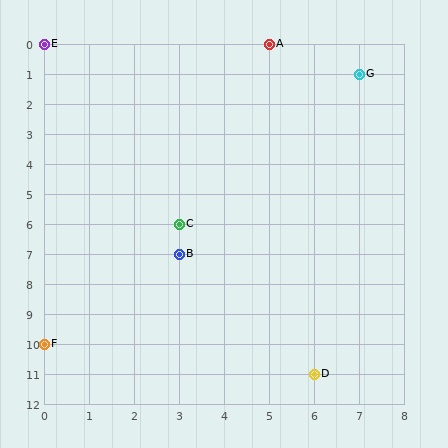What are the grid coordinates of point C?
Point C is at grid coordinates (3, 6).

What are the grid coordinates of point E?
Point E is at grid coordinates (0, 0).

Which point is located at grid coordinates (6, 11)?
Point D is at (6, 11).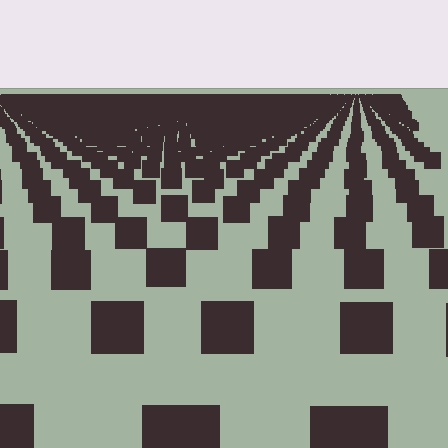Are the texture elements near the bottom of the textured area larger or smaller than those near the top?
Larger. Near the bottom, elements are closer to the viewer and appear at a bigger on-screen size.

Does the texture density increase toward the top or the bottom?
Density increases toward the top.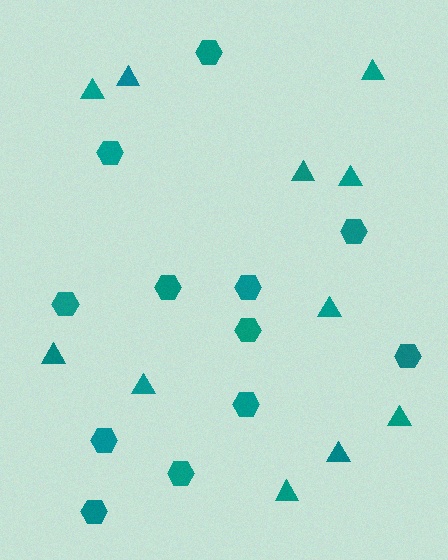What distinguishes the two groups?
There are 2 groups: one group of triangles (11) and one group of hexagons (12).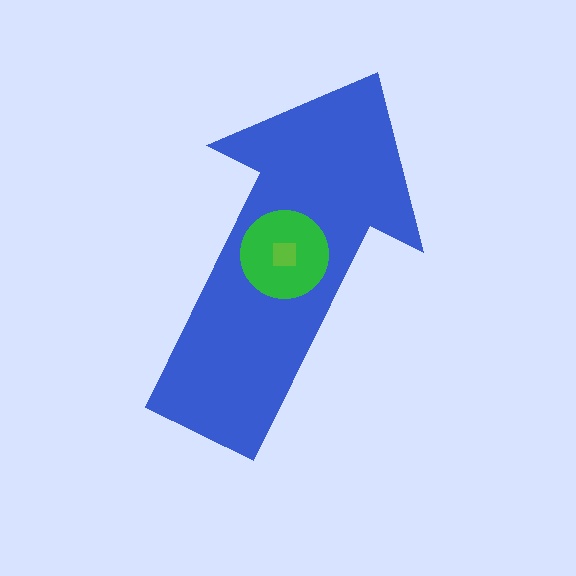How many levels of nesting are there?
3.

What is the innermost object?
The lime square.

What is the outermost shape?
The blue arrow.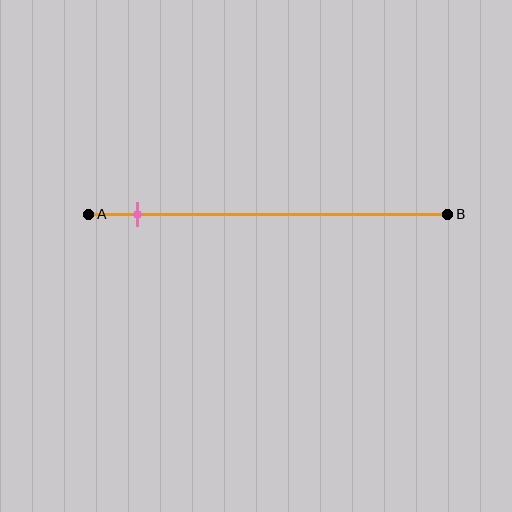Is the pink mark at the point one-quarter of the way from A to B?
No, the mark is at about 15% from A, not at the 25% one-quarter point.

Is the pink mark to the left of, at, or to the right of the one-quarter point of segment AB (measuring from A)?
The pink mark is to the left of the one-quarter point of segment AB.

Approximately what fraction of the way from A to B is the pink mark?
The pink mark is approximately 15% of the way from A to B.